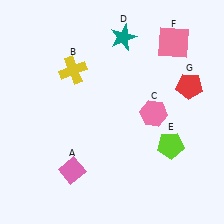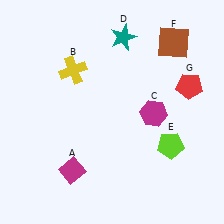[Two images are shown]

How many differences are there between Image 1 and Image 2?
There are 3 differences between the two images.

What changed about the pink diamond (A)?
In Image 1, A is pink. In Image 2, it changed to magenta.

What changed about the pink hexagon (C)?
In Image 1, C is pink. In Image 2, it changed to magenta.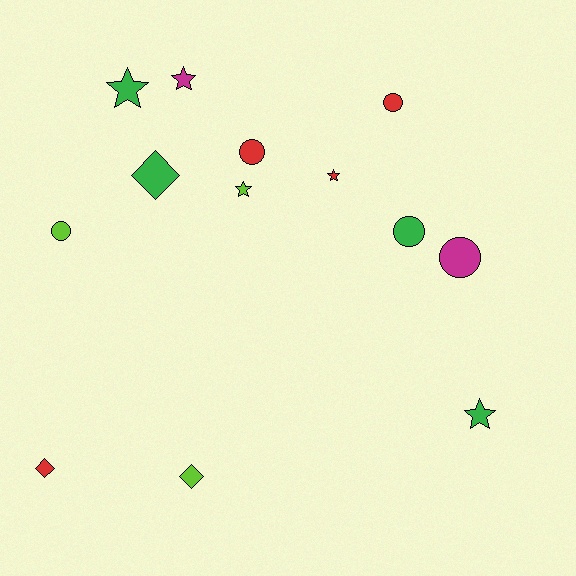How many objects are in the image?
There are 13 objects.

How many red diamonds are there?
There is 1 red diamond.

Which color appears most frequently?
Green, with 4 objects.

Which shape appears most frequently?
Star, with 5 objects.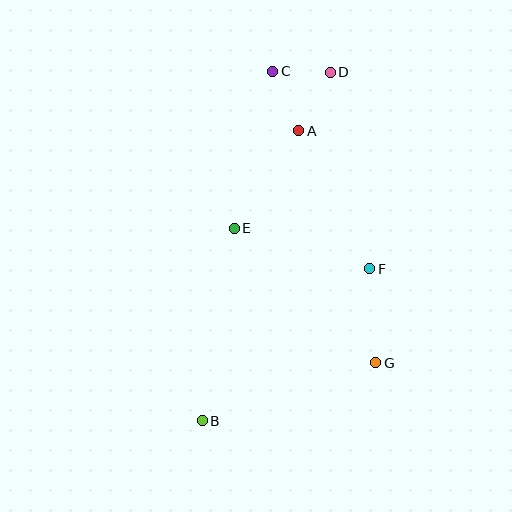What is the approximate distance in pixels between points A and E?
The distance between A and E is approximately 117 pixels.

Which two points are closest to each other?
Points C and D are closest to each other.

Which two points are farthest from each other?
Points B and D are farthest from each other.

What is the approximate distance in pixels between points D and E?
The distance between D and E is approximately 183 pixels.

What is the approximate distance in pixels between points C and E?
The distance between C and E is approximately 162 pixels.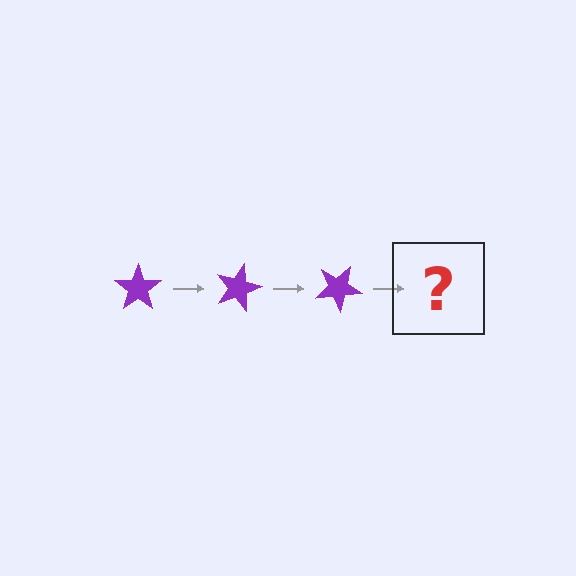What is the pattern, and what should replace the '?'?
The pattern is that the star rotates 15 degrees each step. The '?' should be a purple star rotated 45 degrees.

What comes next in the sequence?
The next element should be a purple star rotated 45 degrees.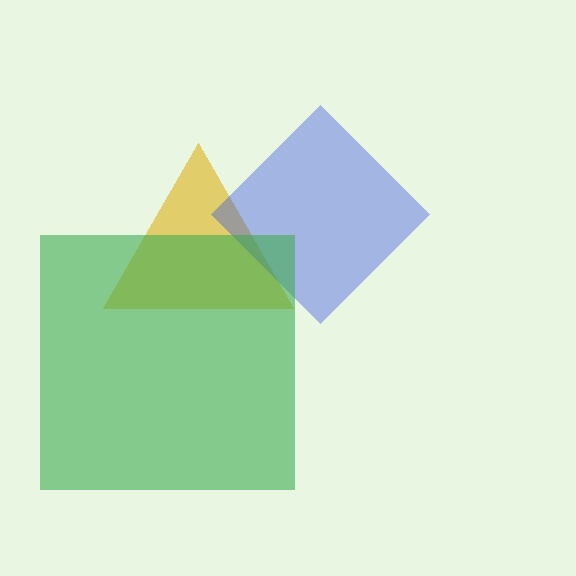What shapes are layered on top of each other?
The layered shapes are: a yellow triangle, a blue diamond, a green square.